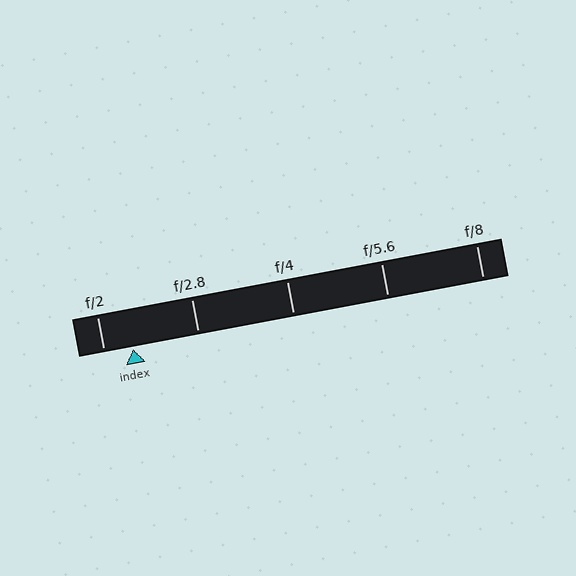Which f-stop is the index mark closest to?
The index mark is closest to f/2.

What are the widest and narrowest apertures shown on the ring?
The widest aperture shown is f/2 and the narrowest is f/8.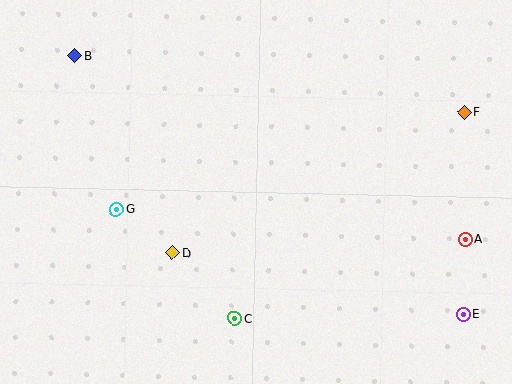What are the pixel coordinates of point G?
Point G is at (116, 209).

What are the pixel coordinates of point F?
Point F is at (464, 112).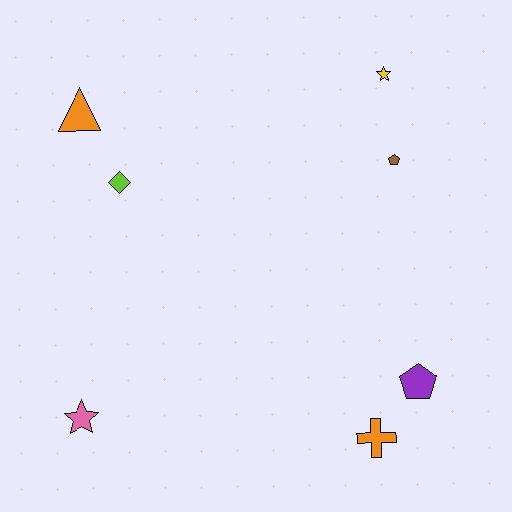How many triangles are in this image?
There is 1 triangle.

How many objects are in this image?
There are 7 objects.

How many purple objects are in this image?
There is 1 purple object.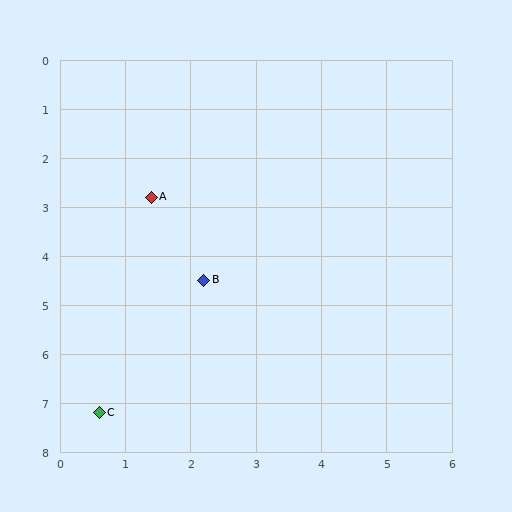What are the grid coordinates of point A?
Point A is at approximately (1.4, 2.8).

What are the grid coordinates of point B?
Point B is at approximately (2.2, 4.5).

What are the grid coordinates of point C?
Point C is at approximately (0.6, 7.2).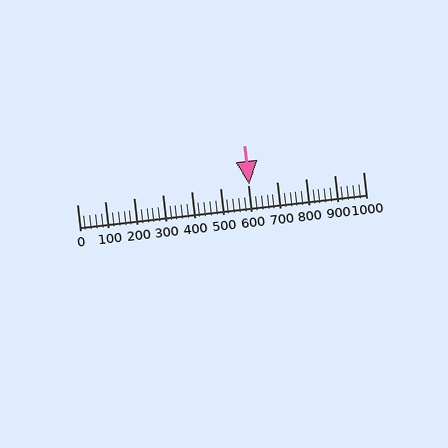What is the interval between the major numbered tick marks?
The major tick marks are spaced 100 units apart.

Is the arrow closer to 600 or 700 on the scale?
The arrow is closer to 600.